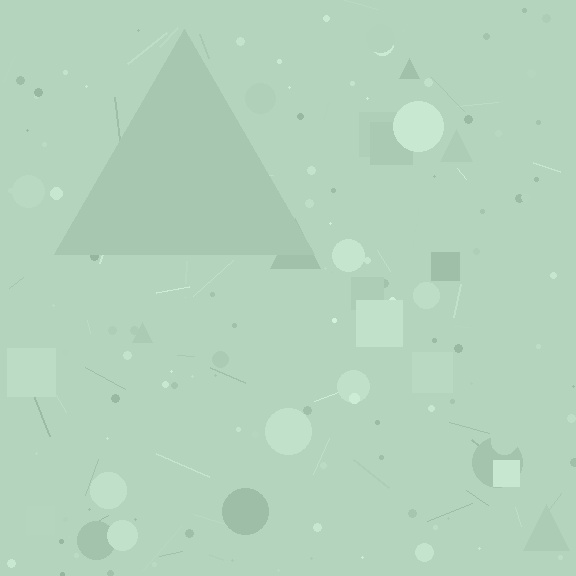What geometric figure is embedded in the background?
A triangle is embedded in the background.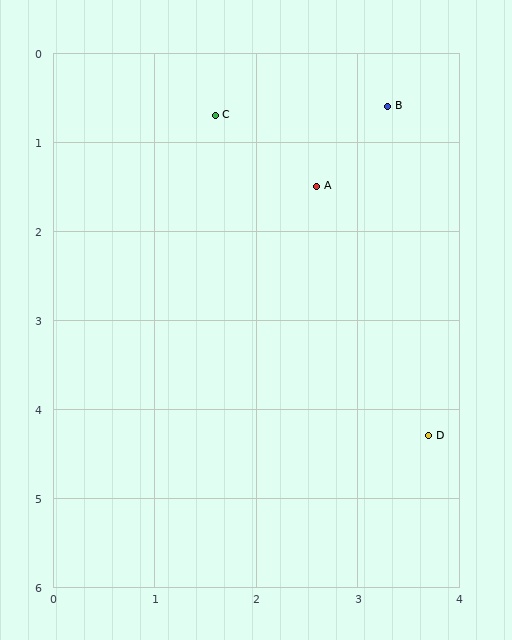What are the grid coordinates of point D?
Point D is at approximately (3.7, 4.3).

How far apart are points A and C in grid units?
Points A and C are about 1.3 grid units apart.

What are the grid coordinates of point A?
Point A is at approximately (2.6, 1.5).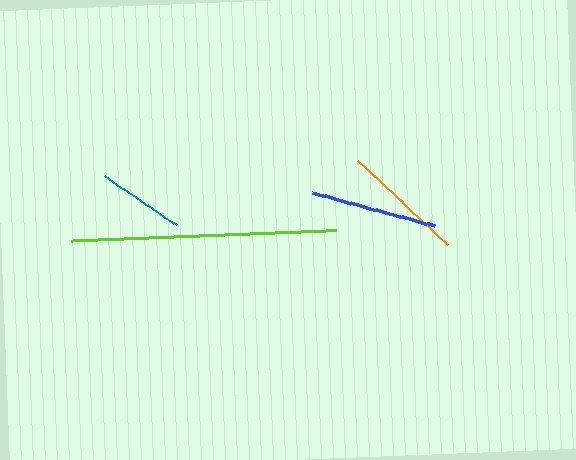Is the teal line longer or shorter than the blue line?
The blue line is longer than the teal line.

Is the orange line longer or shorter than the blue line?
The blue line is longer than the orange line.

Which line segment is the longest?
The lime line is the longest at approximately 265 pixels.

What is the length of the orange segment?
The orange segment is approximately 123 pixels long.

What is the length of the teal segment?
The teal segment is approximately 87 pixels long.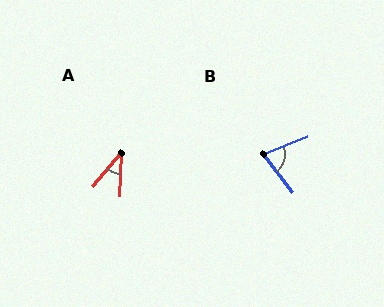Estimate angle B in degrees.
Approximately 73 degrees.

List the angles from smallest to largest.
A (39°), B (73°).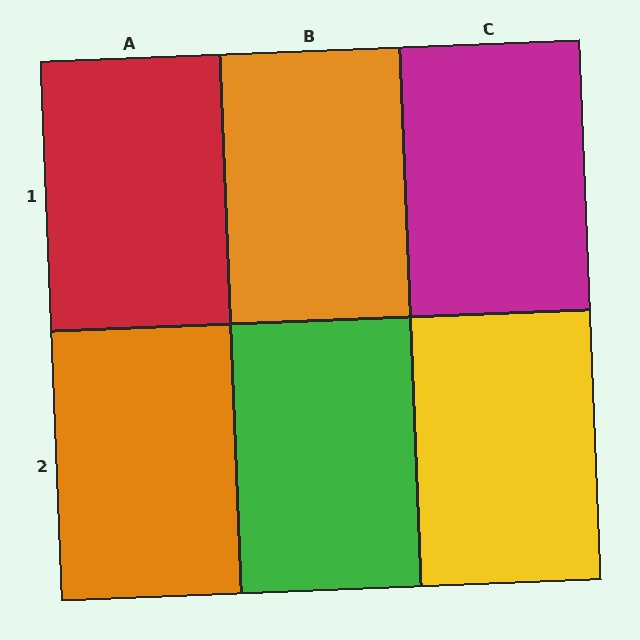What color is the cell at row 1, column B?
Orange.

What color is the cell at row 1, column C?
Magenta.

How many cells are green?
1 cell is green.